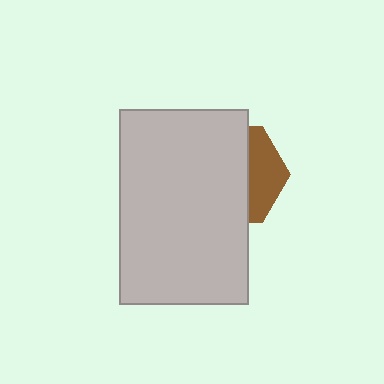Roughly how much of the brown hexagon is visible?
A small part of it is visible (roughly 32%).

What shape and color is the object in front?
The object in front is a light gray rectangle.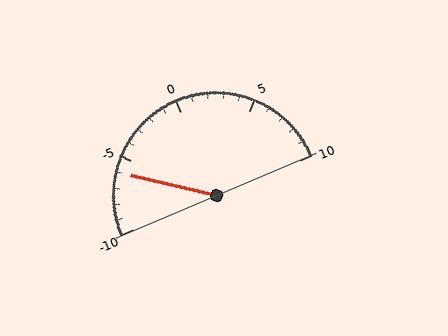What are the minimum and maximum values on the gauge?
The gauge ranges from -10 to 10.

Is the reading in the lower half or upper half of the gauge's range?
The reading is in the lower half of the range (-10 to 10).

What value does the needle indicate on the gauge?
The needle indicates approximately -6.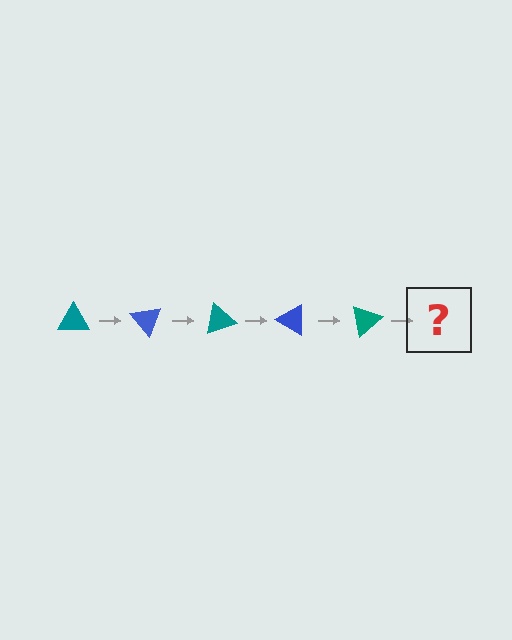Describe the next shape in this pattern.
It should be a blue triangle, rotated 250 degrees from the start.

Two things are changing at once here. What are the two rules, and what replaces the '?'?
The two rules are that it rotates 50 degrees each step and the color cycles through teal and blue. The '?' should be a blue triangle, rotated 250 degrees from the start.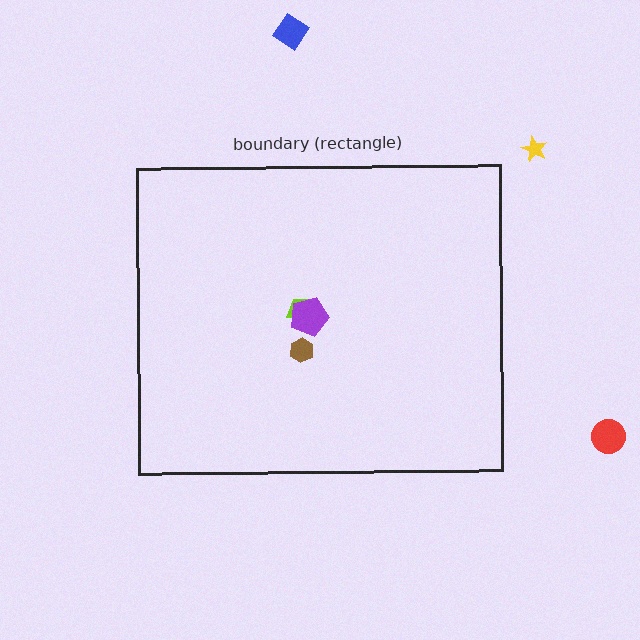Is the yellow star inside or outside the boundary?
Outside.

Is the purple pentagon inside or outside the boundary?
Inside.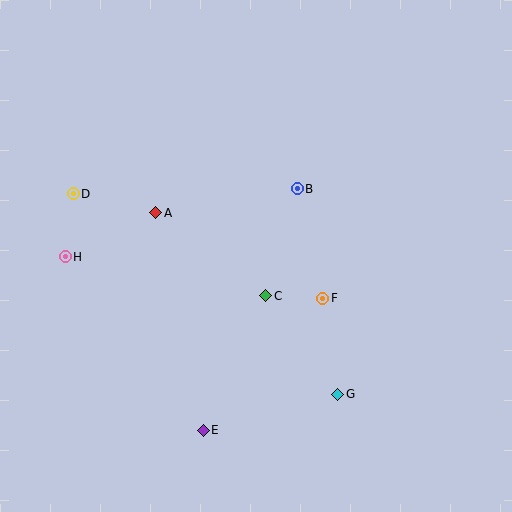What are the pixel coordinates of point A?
Point A is at (156, 213).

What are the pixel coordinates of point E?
Point E is at (203, 430).